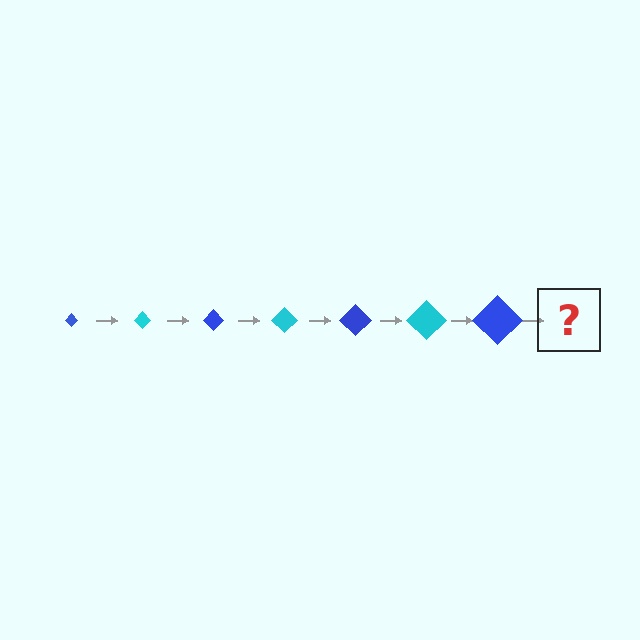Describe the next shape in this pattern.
It should be a cyan diamond, larger than the previous one.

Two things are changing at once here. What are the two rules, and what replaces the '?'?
The two rules are that the diamond grows larger each step and the color cycles through blue and cyan. The '?' should be a cyan diamond, larger than the previous one.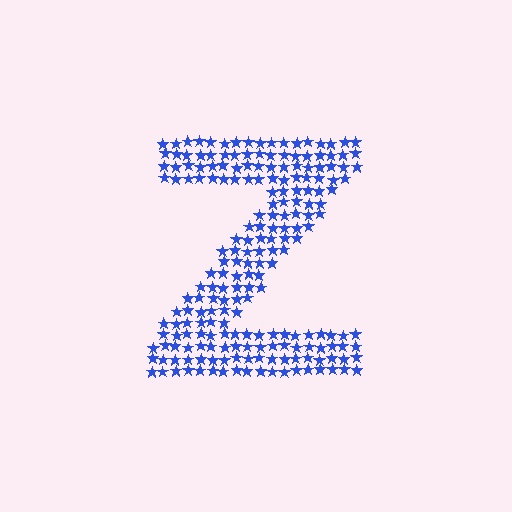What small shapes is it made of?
It is made of small stars.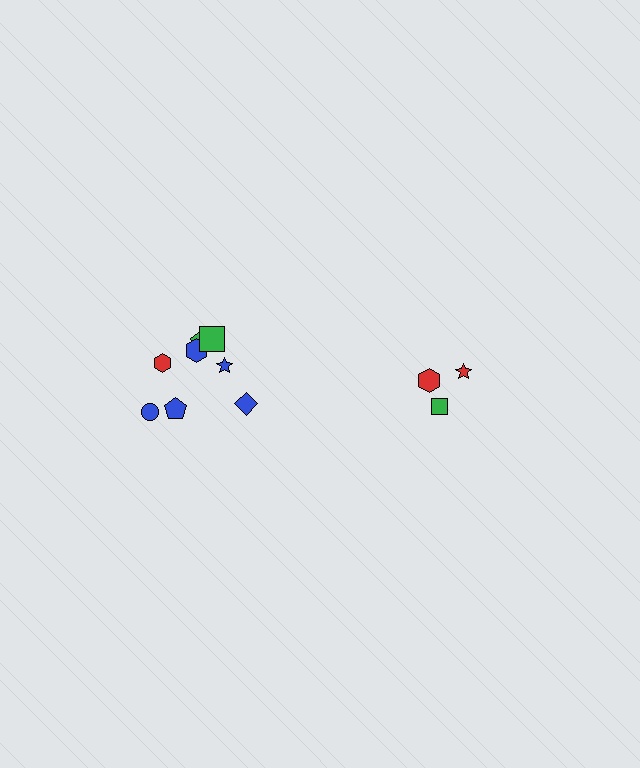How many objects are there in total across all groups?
There are 11 objects.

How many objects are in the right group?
There are 3 objects.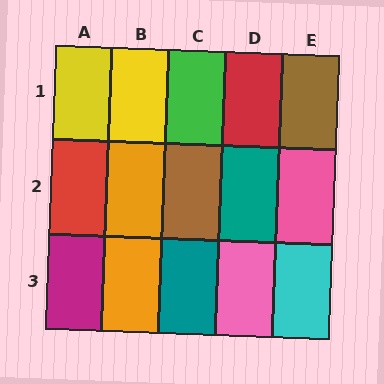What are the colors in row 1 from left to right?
Yellow, yellow, green, red, brown.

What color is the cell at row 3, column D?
Pink.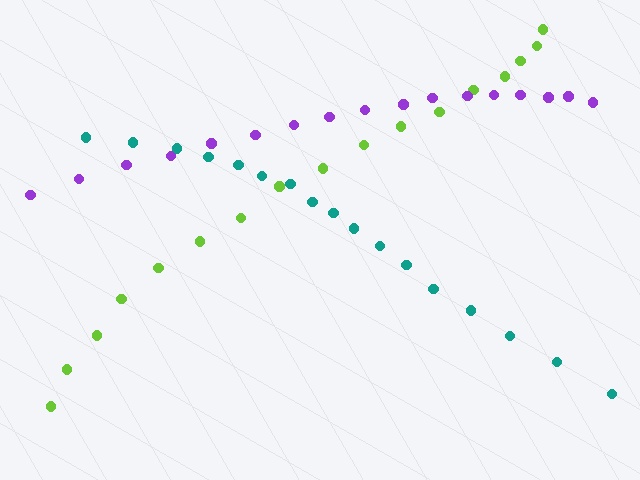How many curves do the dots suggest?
There are 3 distinct paths.